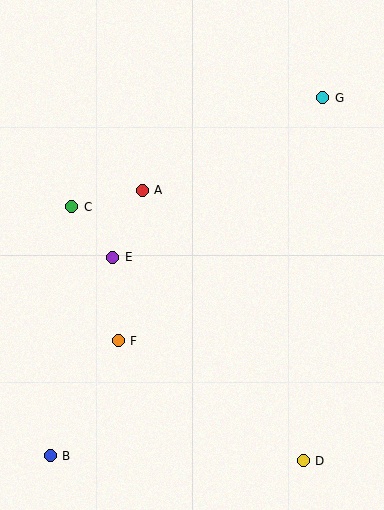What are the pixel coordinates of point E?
Point E is at (113, 257).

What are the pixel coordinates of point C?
Point C is at (72, 207).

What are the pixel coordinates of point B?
Point B is at (50, 456).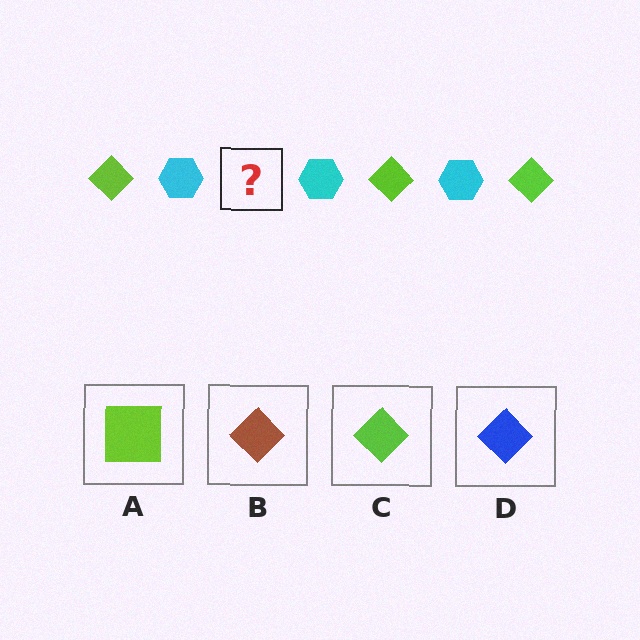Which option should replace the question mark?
Option C.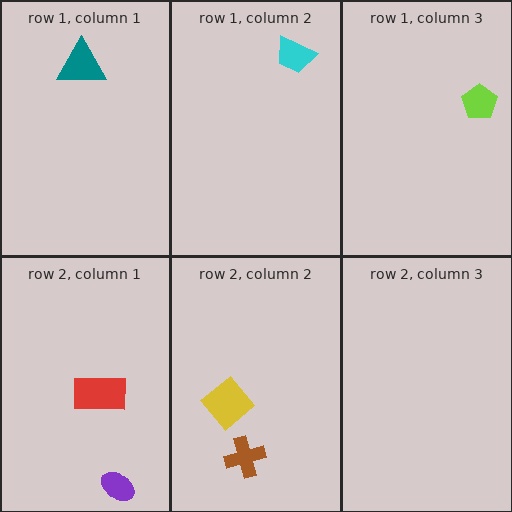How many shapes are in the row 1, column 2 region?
1.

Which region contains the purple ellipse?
The row 2, column 1 region.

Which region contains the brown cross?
The row 2, column 2 region.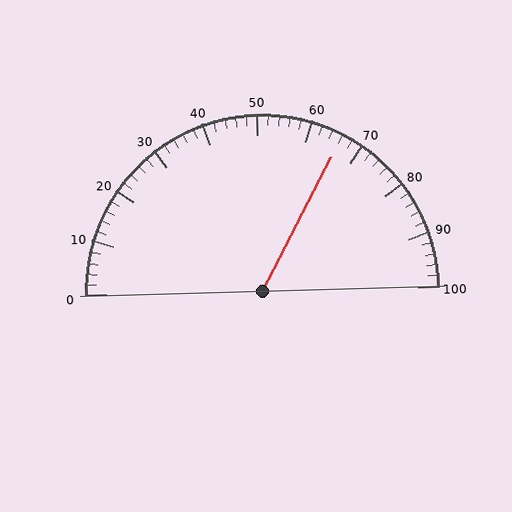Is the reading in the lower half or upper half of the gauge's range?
The reading is in the upper half of the range (0 to 100).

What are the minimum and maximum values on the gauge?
The gauge ranges from 0 to 100.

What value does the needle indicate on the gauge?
The needle indicates approximately 66.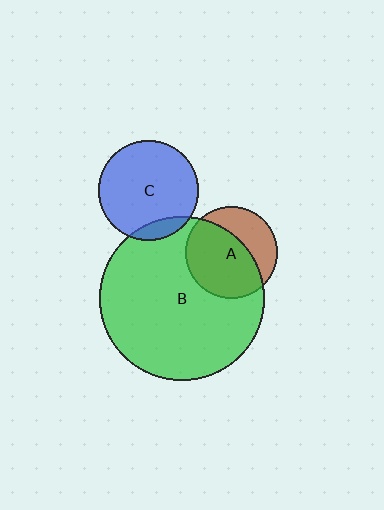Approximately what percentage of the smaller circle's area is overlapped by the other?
Approximately 65%.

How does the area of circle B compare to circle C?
Approximately 2.7 times.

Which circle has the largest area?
Circle B (green).